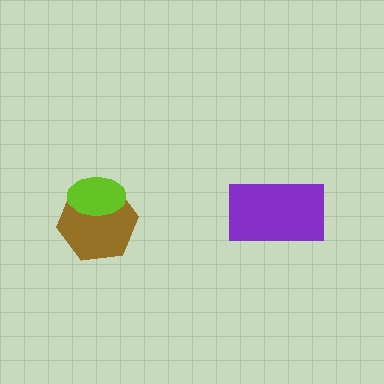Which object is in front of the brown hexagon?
The lime ellipse is in front of the brown hexagon.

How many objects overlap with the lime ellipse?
1 object overlaps with the lime ellipse.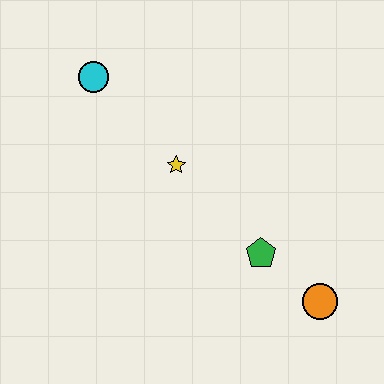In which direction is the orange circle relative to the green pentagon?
The orange circle is to the right of the green pentagon.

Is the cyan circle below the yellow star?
No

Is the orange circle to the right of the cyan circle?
Yes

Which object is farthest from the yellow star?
The orange circle is farthest from the yellow star.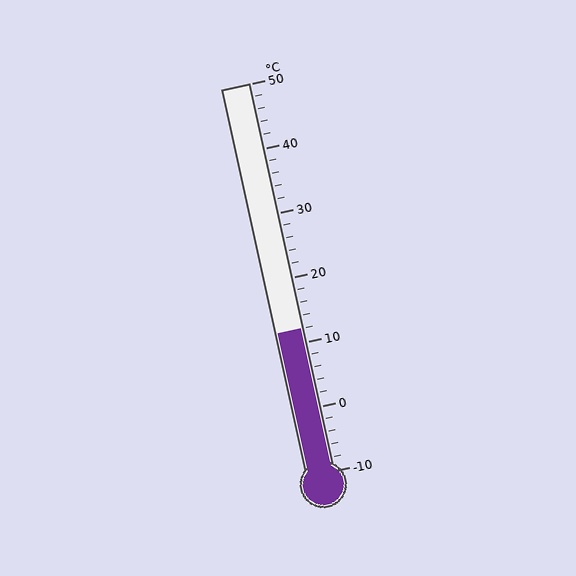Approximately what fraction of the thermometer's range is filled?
The thermometer is filled to approximately 35% of its range.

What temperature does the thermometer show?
The thermometer shows approximately 12°C.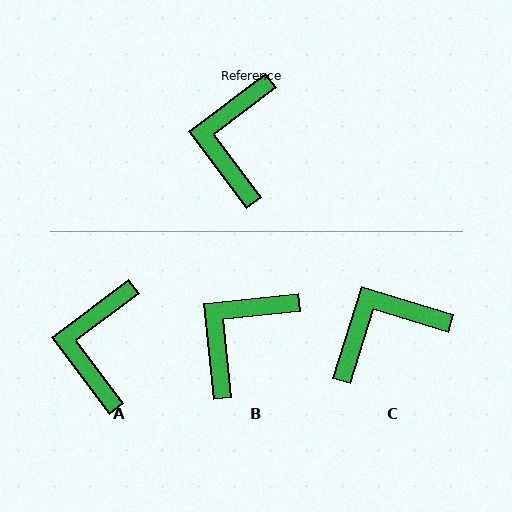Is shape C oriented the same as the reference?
No, it is off by about 54 degrees.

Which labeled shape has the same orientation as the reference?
A.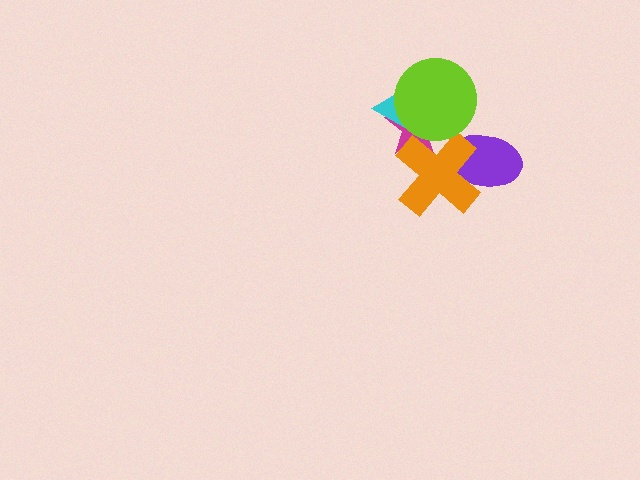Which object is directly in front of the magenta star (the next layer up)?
The cyan triangle is directly in front of the magenta star.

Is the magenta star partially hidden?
Yes, it is partially covered by another shape.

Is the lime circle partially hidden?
No, no other shape covers it.